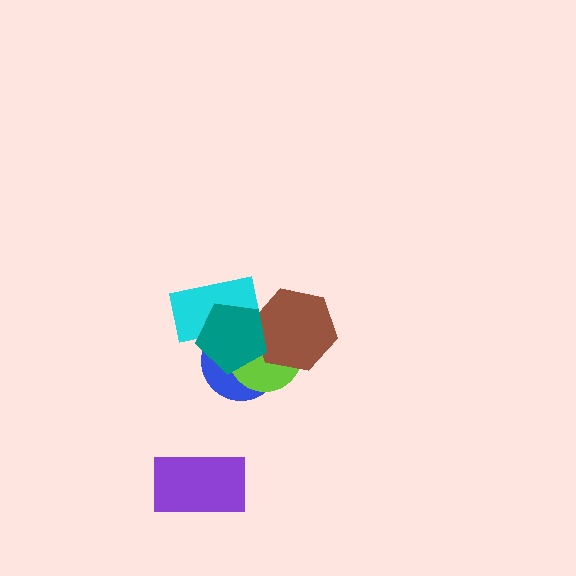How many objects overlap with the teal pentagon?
4 objects overlap with the teal pentagon.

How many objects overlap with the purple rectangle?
0 objects overlap with the purple rectangle.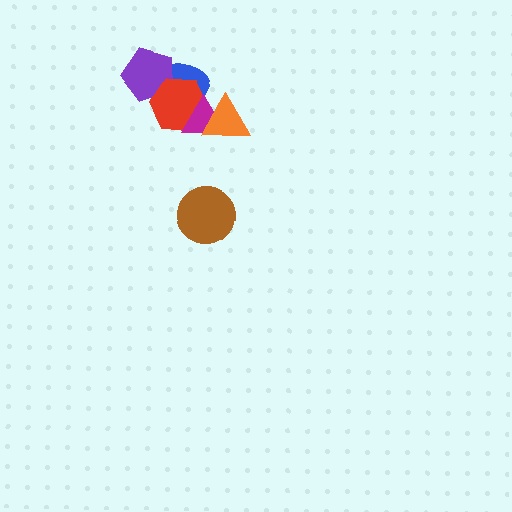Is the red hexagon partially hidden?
Yes, it is partially covered by another shape.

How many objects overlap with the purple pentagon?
2 objects overlap with the purple pentagon.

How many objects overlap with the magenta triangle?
3 objects overlap with the magenta triangle.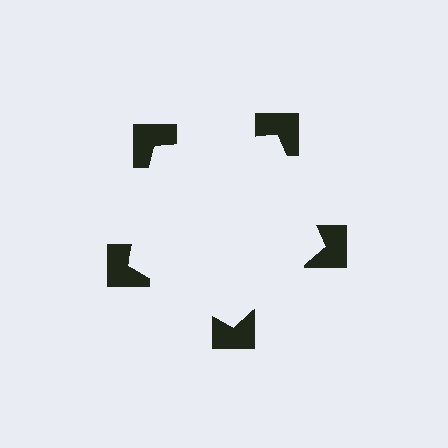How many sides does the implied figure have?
5 sides.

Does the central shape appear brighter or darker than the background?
It typically appears slightly brighter than the background, even though no actual brightness change is drawn.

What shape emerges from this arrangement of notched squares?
An illusory pentagon — its edges are inferred from the aligned wedge cuts in the notched squares, not physically drawn.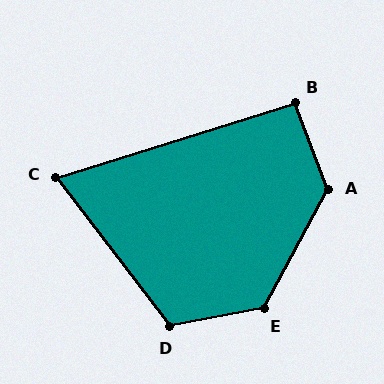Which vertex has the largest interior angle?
A, at approximately 131 degrees.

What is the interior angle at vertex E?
Approximately 130 degrees (obtuse).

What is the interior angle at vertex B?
Approximately 93 degrees (approximately right).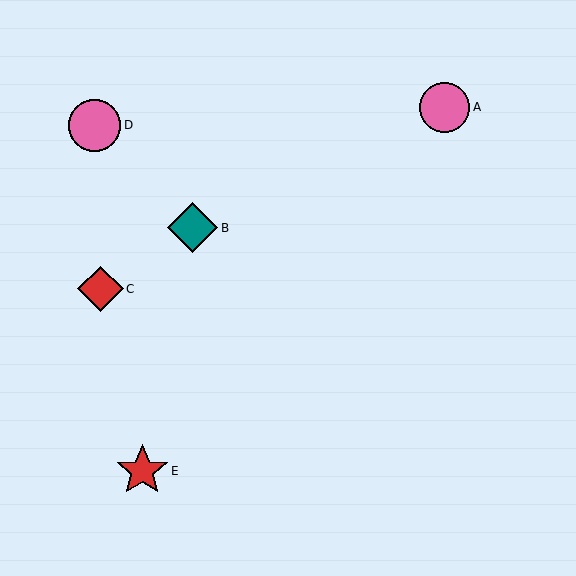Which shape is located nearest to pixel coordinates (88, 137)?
The pink circle (labeled D) at (94, 125) is nearest to that location.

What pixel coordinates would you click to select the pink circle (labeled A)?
Click at (444, 107) to select the pink circle A.